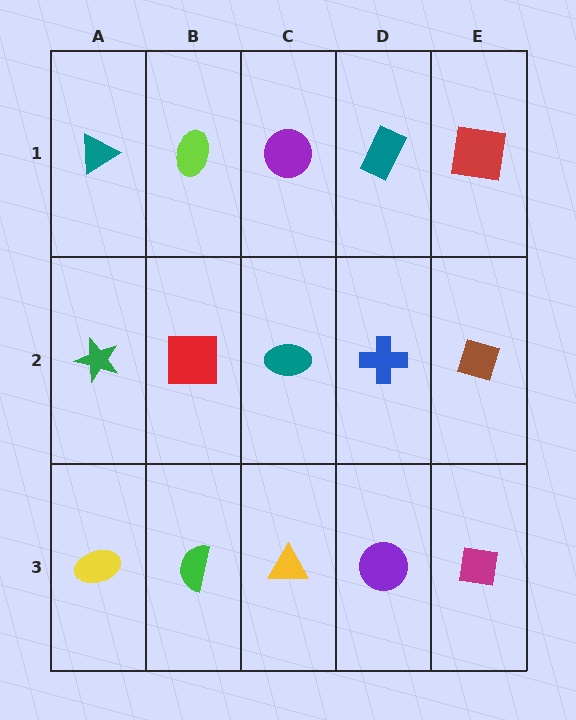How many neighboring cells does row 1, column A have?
2.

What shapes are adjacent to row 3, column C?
A teal ellipse (row 2, column C), a green semicircle (row 3, column B), a purple circle (row 3, column D).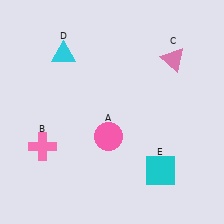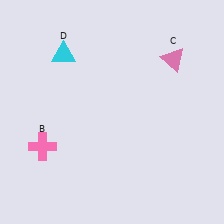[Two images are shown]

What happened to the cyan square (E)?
The cyan square (E) was removed in Image 2. It was in the bottom-right area of Image 1.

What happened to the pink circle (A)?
The pink circle (A) was removed in Image 2. It was in the bottom-left area of Image 1.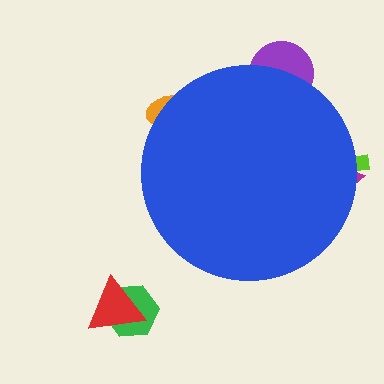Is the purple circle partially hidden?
Yes, the purple circle is partially hidden behind the blue circle.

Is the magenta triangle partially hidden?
Yes, the magenta triangle is partially hidden behind the blue circle.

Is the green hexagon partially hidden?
No, the green hexagon is fully visible.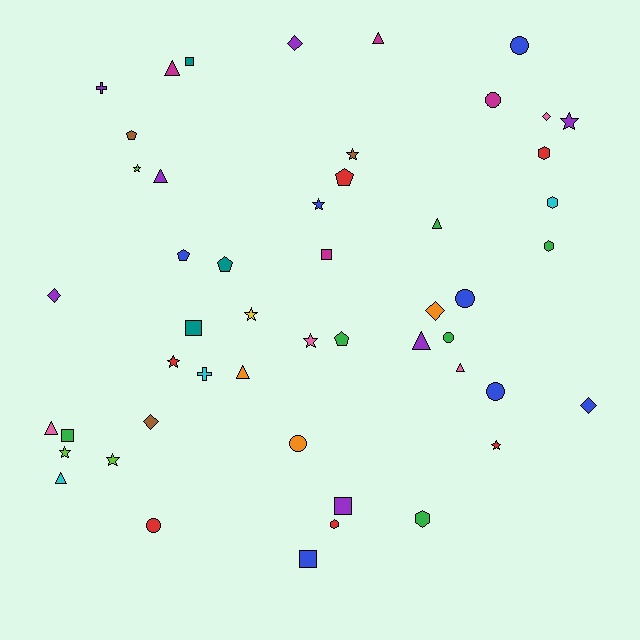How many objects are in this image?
There are 50 objects.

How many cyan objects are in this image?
There are 3 cyan objects.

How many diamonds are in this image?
There are 6 diamonds.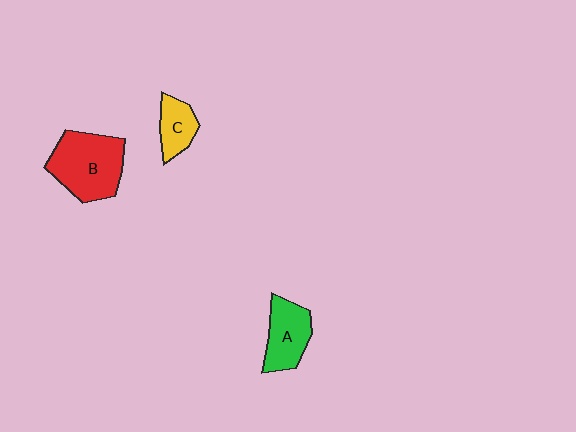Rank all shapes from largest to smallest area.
From largest to smallest: B (red), A (green), C (yellow).